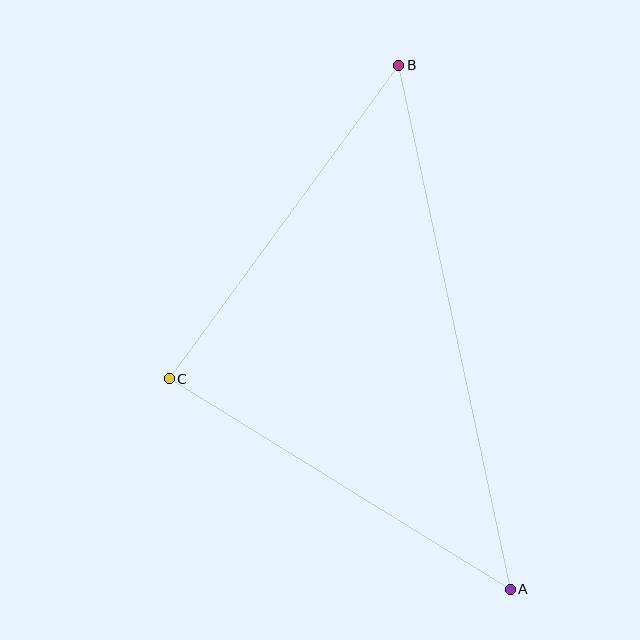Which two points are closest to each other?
Points B and C are closest to each other.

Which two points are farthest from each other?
Points A and B are farthest from each other.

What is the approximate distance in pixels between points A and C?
The distance between A and C is approximately 401 pixels.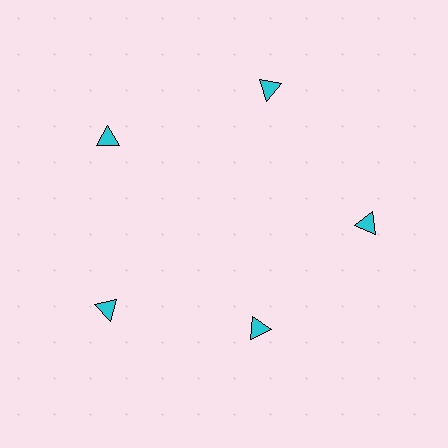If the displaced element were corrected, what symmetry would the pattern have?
It would have 5-fold rotational symmetry — the pattern would map onto itself every 72 degrees.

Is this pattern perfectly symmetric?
No. The 5 cyan triangles are arranged in a ring, but one element near the 5 o'clock position is pulled inward toward the center, breaking the 5-fold rotational symmetry.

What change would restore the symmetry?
The symmetry would be restored by moving it outward, back onto the ring so that all 5 triangles sit at equal angles and equal distance from the center.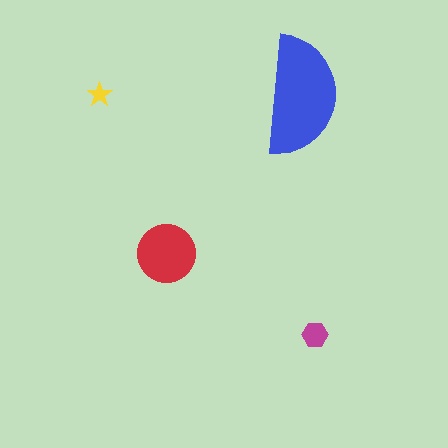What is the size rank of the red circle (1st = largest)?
2nd.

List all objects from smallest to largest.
The yellow star, the magenta hexagon, the red circle, the blue semicircle.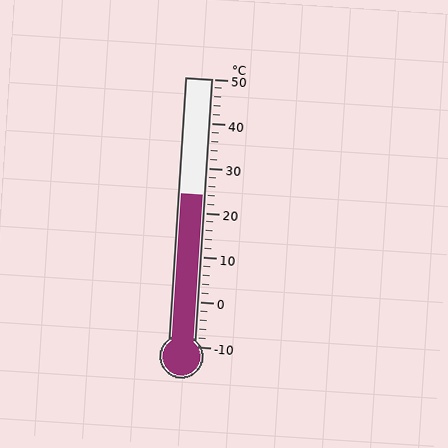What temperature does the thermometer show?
The thermometer shows approximately 24°C.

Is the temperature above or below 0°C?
The temperature is above 0°C.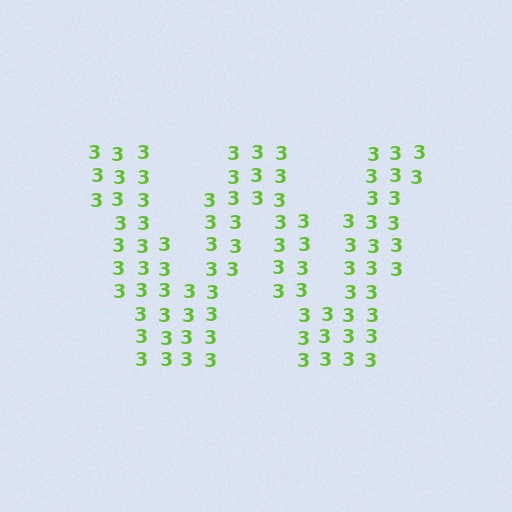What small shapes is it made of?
It is made of small digit 3's.